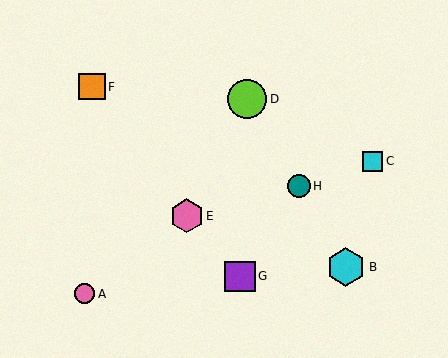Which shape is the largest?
The lime circle (labeled D) is the largest.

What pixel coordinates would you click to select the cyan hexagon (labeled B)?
Click at (346, 267) to select the cyan hexagon B.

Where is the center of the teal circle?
The center of the teal circle is at (299, 186).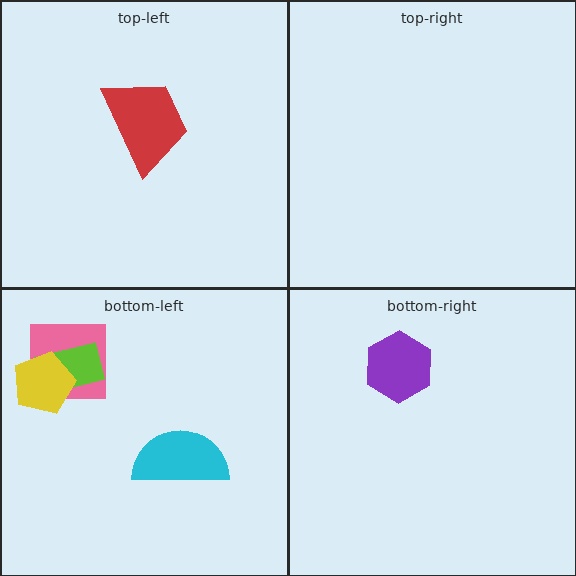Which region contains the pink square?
The bottom-left region.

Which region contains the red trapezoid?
The top-left region.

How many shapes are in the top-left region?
1.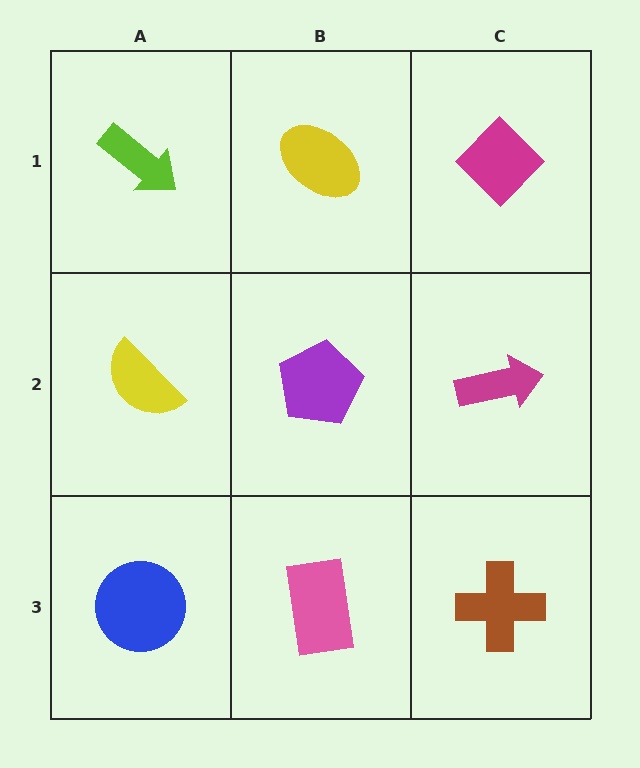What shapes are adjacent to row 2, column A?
A lime arrow (row 1, column A), a blue circle (row 3, column A), a purple pentagon (row 2, column B).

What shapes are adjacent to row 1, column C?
A magenta arrow (row 2, column C), a yellow ellipse (row 1, column B).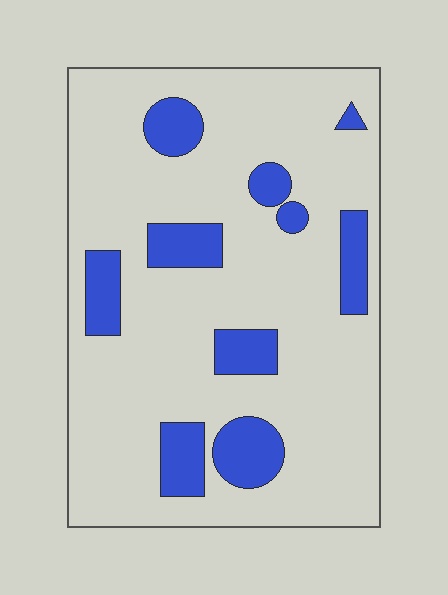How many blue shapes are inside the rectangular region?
10.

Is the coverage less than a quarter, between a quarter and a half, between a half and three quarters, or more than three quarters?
Less than a quarter.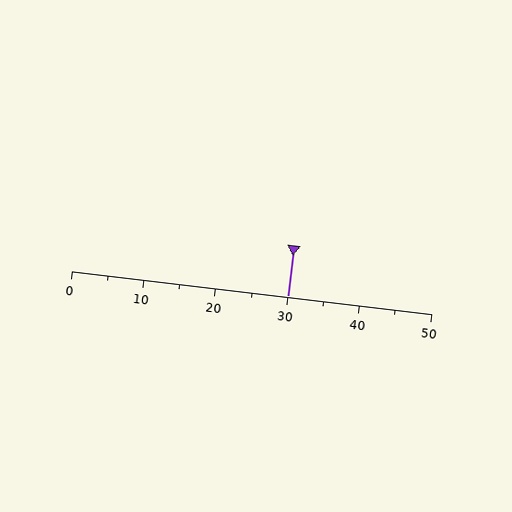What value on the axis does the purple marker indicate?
The marker indicates approximately 30.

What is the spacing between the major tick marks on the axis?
The major ticks are spaced 10 apart.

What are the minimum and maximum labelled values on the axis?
The axis runs from 0 to 50.